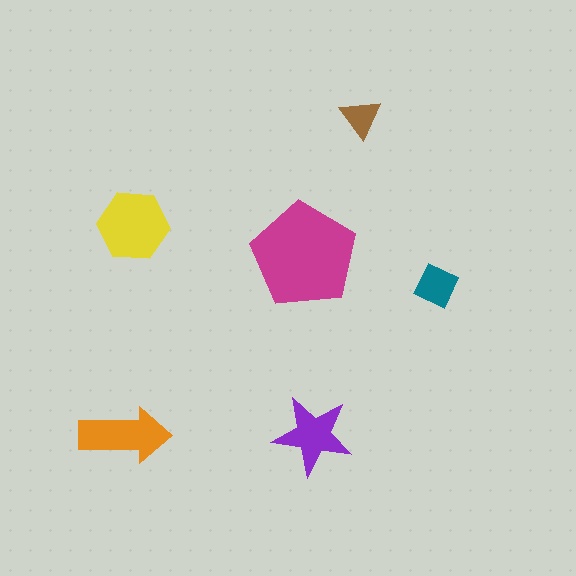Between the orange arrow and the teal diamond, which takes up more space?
The orange arrow.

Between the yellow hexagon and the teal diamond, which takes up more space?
The yellow hexagon.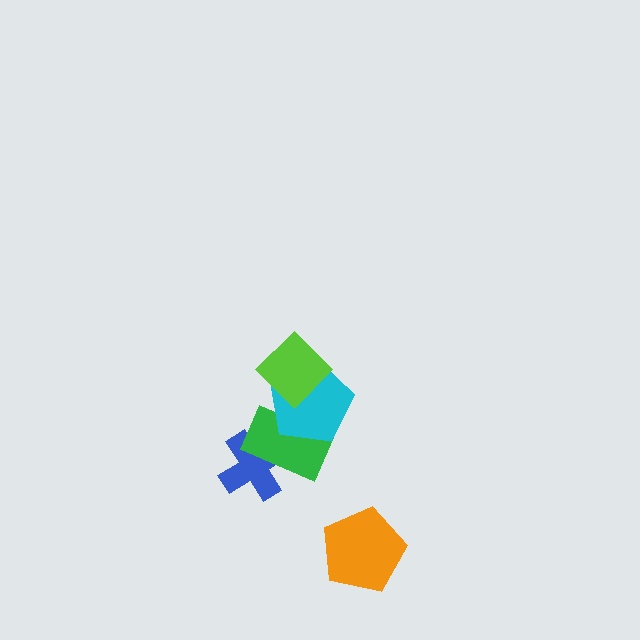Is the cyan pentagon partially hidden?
Yes, it is partially covered by another shape.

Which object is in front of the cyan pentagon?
The lime diamond is in front of the cyan pentagon.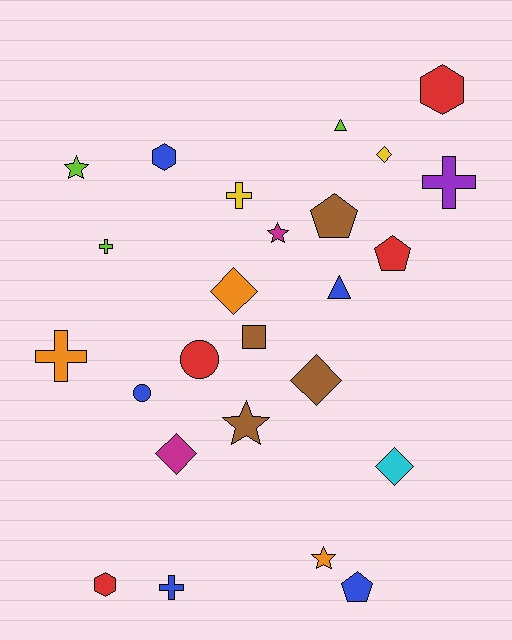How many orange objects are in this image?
There are 3 orange objects.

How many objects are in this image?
There are 25 objects.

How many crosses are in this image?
There are 5 crosses.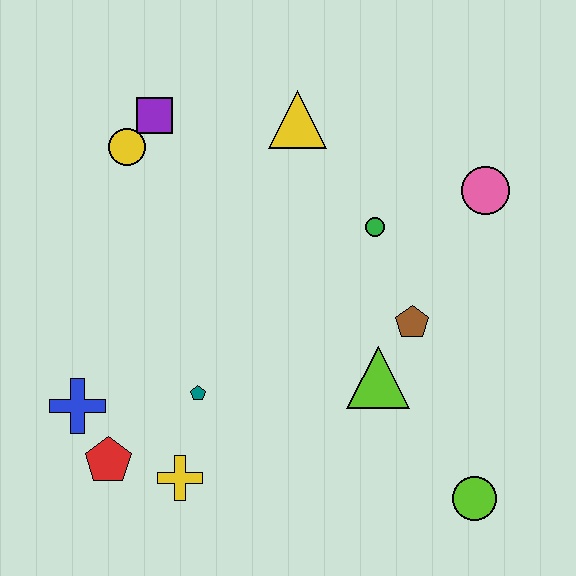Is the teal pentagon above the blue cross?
Yes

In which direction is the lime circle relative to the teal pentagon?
The lime circle is to the right of the teal pentagon.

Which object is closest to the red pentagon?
The blue cross is closest to the red pentagon.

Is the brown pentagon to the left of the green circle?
No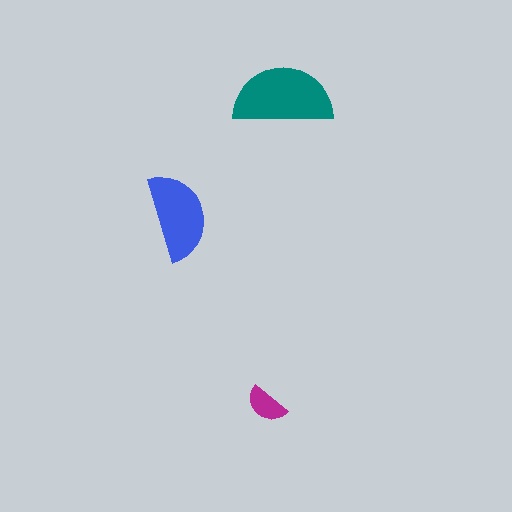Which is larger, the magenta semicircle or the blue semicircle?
The blue one.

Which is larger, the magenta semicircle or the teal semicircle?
The teal one.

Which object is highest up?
The teal semicircle is topmost.